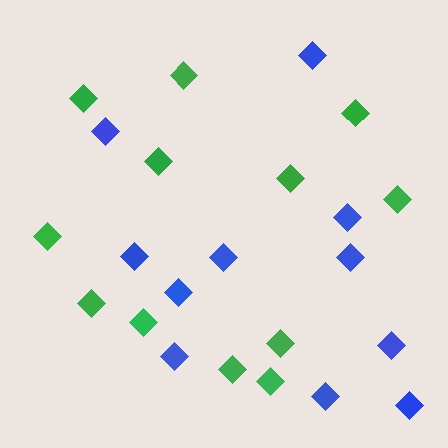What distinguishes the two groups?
There are 2 groups: one group of blue diamonds (11) and one group of green diamonds (12).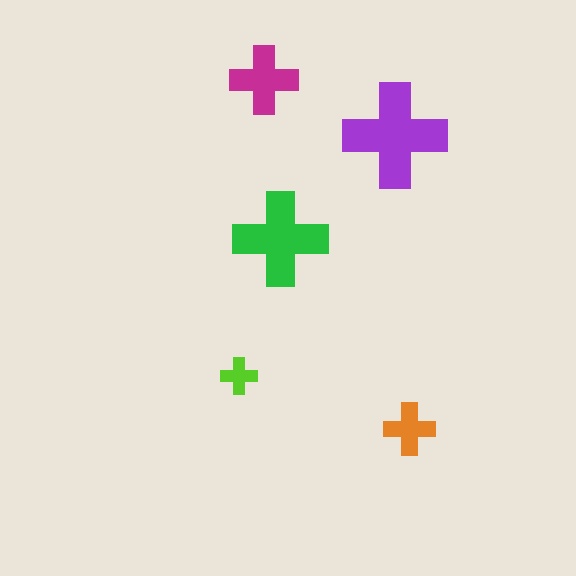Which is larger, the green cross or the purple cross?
The purple one.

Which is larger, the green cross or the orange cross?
The green one.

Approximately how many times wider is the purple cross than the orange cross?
About 2 times wider.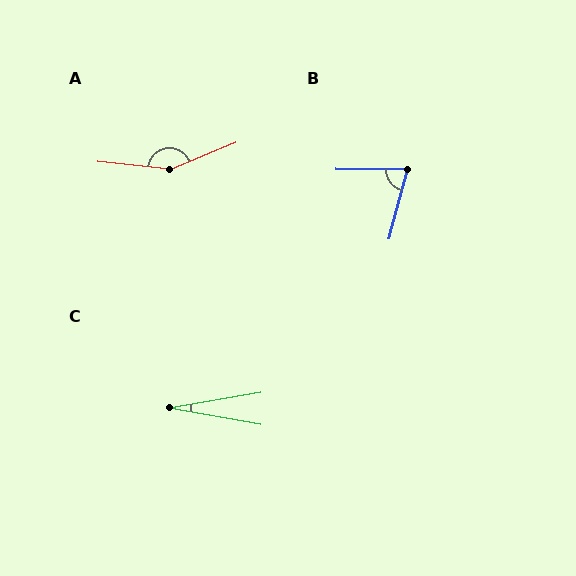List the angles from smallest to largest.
C (20°), B (75°), A (151°).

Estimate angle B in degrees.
Approximately 75 degrees.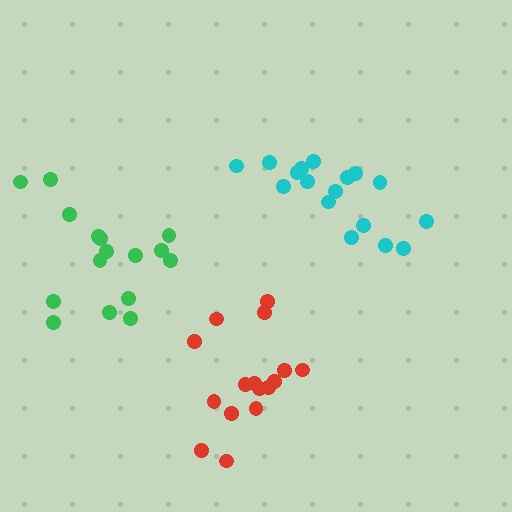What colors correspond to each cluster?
The clusters are colored: cyan, red, green.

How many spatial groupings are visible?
There are 3 spatial groupings.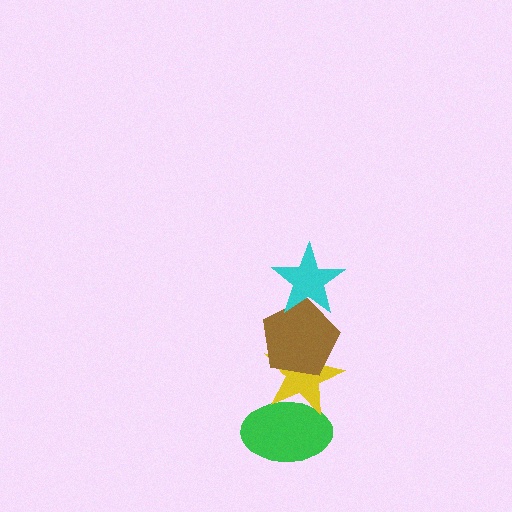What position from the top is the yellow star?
The yellow star is 3rd from the top.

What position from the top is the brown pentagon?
The brown pentagon is 2nd from the top.